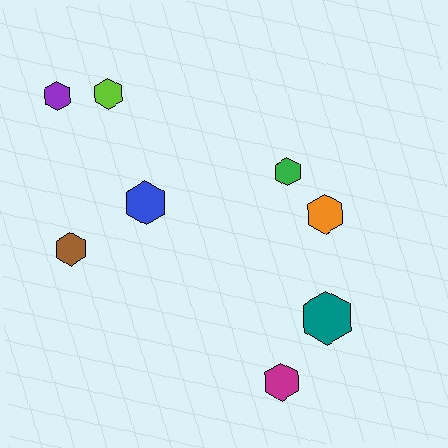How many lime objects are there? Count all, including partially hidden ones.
There is 1 lime object.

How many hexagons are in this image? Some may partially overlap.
There are 8 hexagons.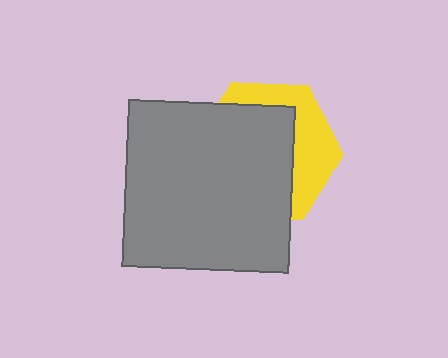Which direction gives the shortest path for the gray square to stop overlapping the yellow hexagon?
Moving toward the lower-left gives the shortest separation.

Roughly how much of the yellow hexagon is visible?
A small part of it is visible (roughly 36%).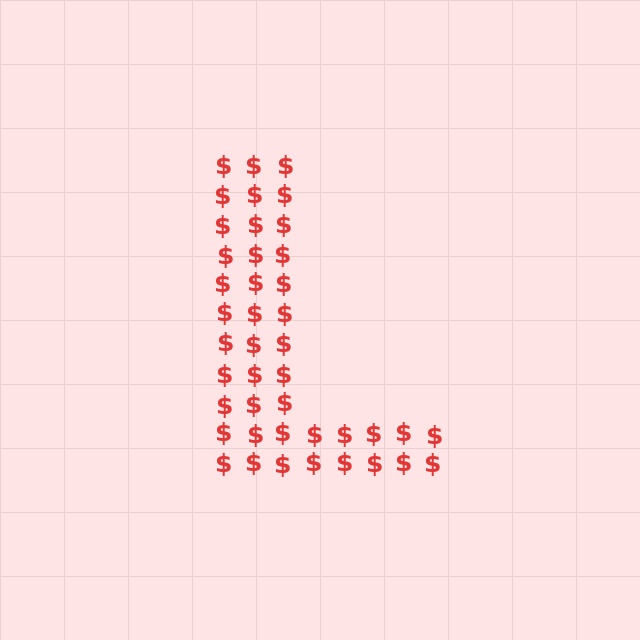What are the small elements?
The small elements are dollar signs.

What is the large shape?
The large shape is the letter L.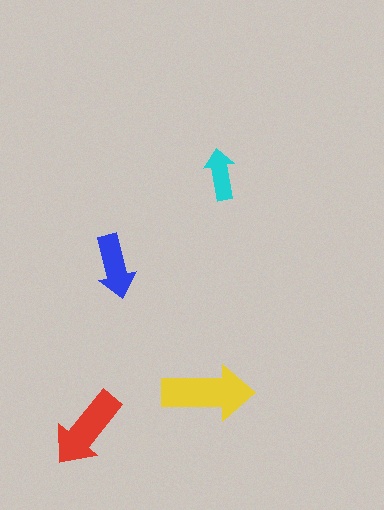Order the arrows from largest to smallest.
the yellow one, the red one, the blue one, the cyan one.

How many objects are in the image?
There are 4 objects in the image.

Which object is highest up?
The cyan arrow is topmost.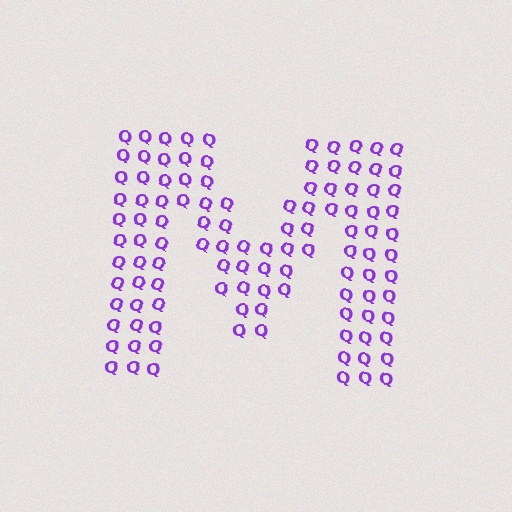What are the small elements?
The small elements are letter Q's.